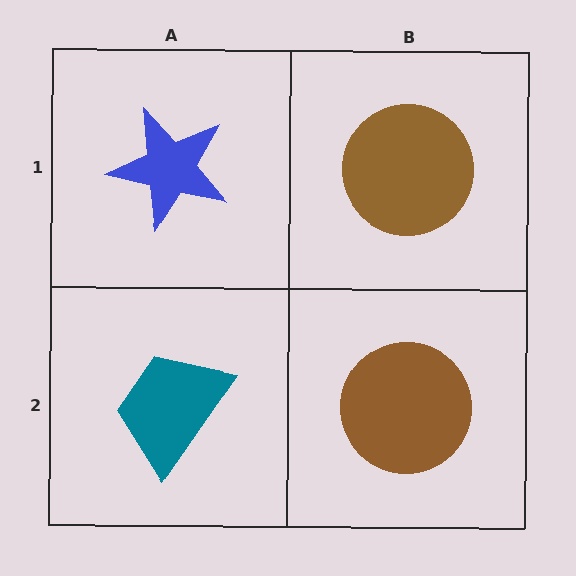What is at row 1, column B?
A brown circle.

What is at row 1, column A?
A blue star.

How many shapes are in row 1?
2 shapes.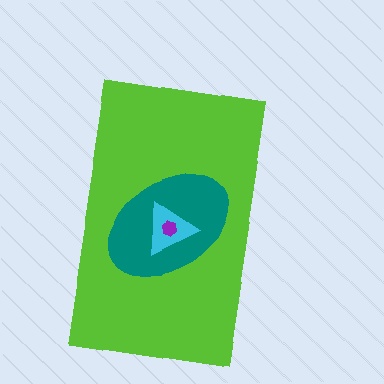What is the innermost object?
The purple hexagon.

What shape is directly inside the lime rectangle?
The teal ellipse.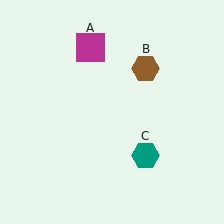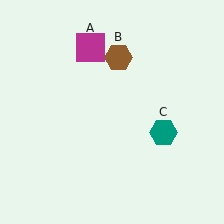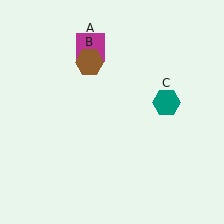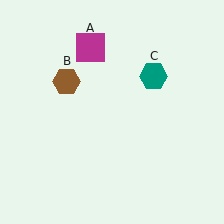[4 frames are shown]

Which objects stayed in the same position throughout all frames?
Magenta square (object A) remained stationary.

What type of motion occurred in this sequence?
The brown hexagon (object B), teal hexagon (object C) rotated counterclockwise around the center of the scene.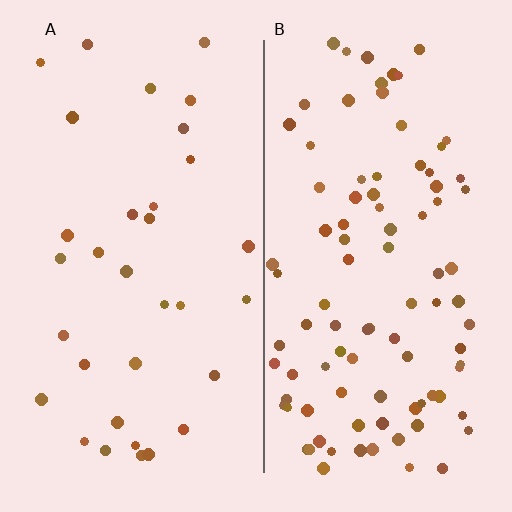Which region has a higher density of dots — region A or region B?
B (the right).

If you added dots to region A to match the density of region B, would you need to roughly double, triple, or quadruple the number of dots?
Approximately triple.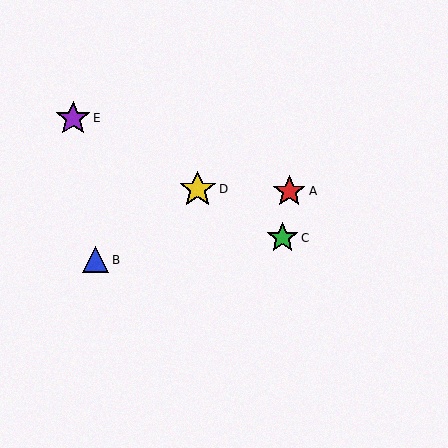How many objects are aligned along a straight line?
3 objects (C, D, E) are aligned along a straight line.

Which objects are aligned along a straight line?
Objects C, D, E are aligned along a straight line.